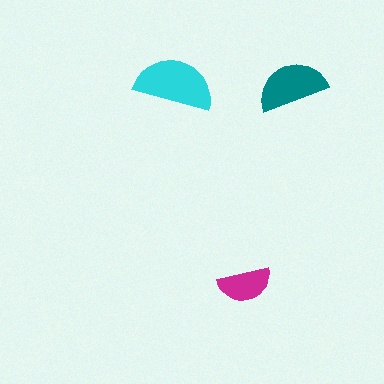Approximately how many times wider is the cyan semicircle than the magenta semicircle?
About 1.5 times wider.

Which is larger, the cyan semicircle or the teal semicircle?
The cyan one.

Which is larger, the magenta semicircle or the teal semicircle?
The teal one.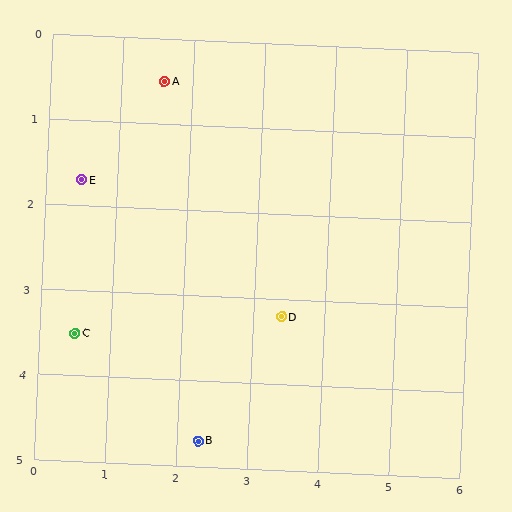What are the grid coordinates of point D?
Point D is at approximately (3.4, 3.2).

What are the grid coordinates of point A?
Point A is at approximately (1.6, 0.5).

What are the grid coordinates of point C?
Point C is at approximately (0.5, 3.5).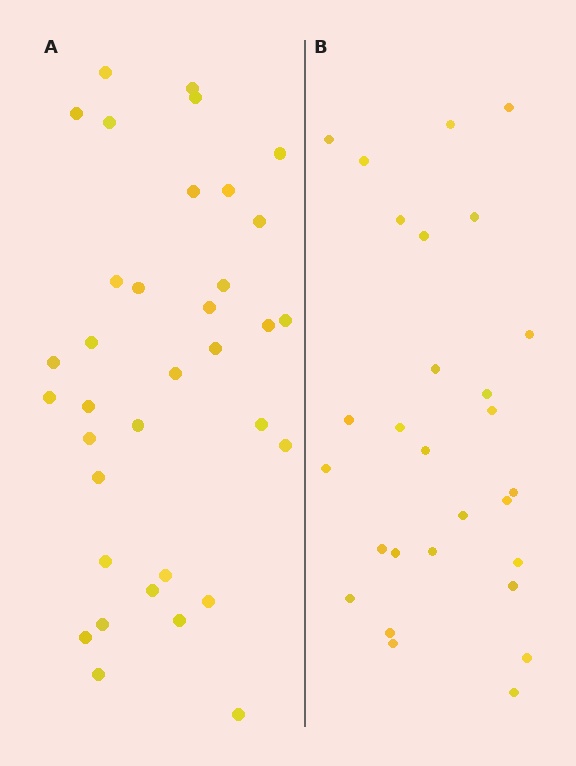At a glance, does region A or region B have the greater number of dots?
Region A (the left region) has more dots.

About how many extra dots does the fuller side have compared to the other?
Region A has roughly 8 or so more dots than region B.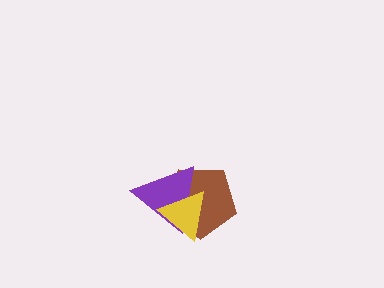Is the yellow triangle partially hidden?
No, no other shape covers it.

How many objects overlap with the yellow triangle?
2 objects overlap with the yellow triangle.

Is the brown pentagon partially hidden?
Yes, it is partially covered by another shape.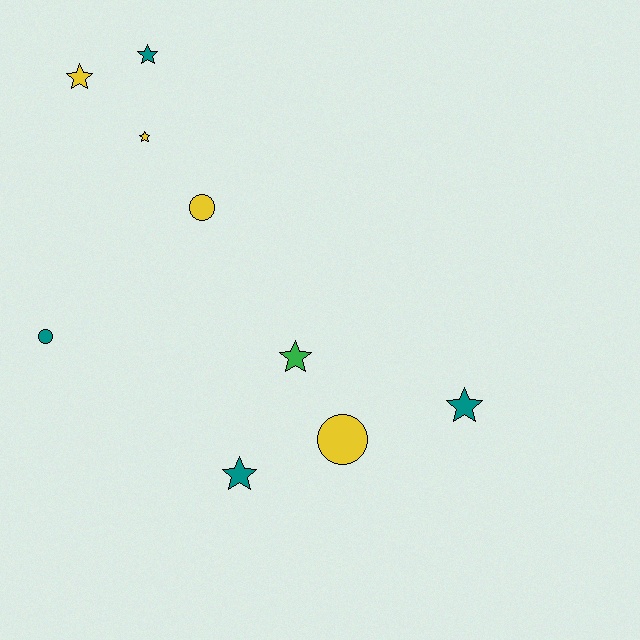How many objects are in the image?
There are 9 objects.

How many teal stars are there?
There are 3 teal stars.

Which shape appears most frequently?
Star, with 6 objects.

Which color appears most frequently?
Teal, with 4 objects.